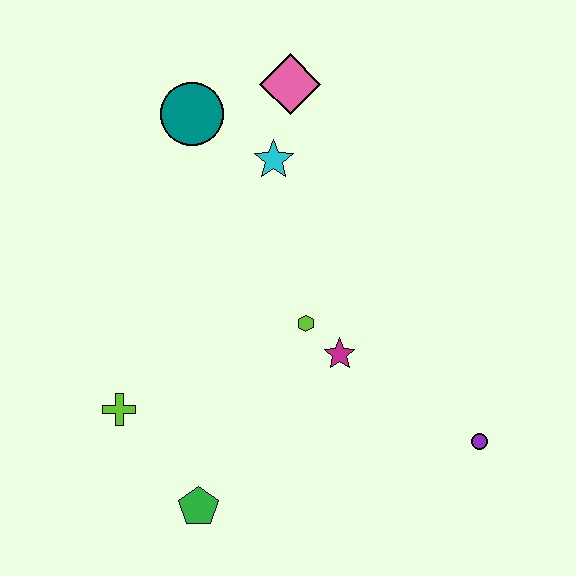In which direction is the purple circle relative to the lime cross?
The purple circle is to the right of the lime cross.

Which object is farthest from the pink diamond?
The green pentagon is farthest from the pink diamond.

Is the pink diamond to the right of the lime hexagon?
No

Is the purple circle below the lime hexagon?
Yes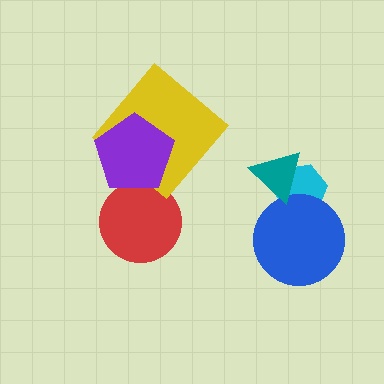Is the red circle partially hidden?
Yes, it is partially covered by another shape.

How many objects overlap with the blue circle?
2 objects overlap with the blue circle.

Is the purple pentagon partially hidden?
No, no other shape covers it.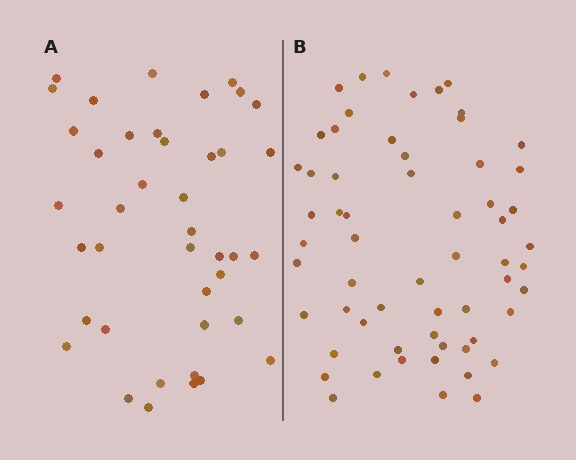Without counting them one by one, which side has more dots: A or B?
Region B (the right region) has more dots.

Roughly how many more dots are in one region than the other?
Region B has approximately 20 more dots than region A.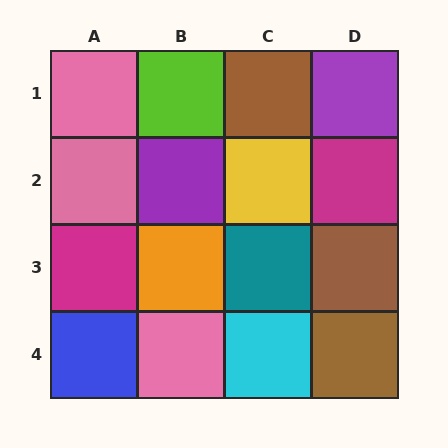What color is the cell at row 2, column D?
Magenta.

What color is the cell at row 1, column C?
Brown.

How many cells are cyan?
1 cell is cyan.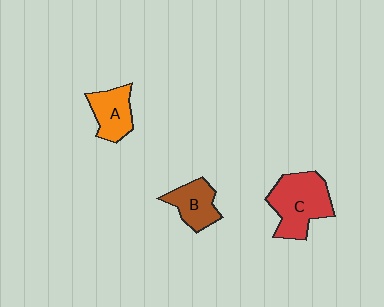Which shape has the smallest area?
Shape B (brown).